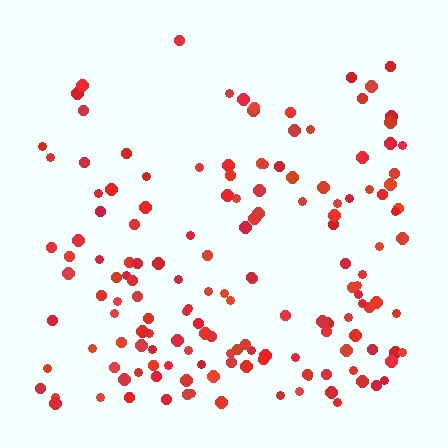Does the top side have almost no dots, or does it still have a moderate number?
Still a moderate number, just noticeably fewer than the bottom.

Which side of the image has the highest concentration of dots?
The bottom.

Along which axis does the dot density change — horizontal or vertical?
Vertical.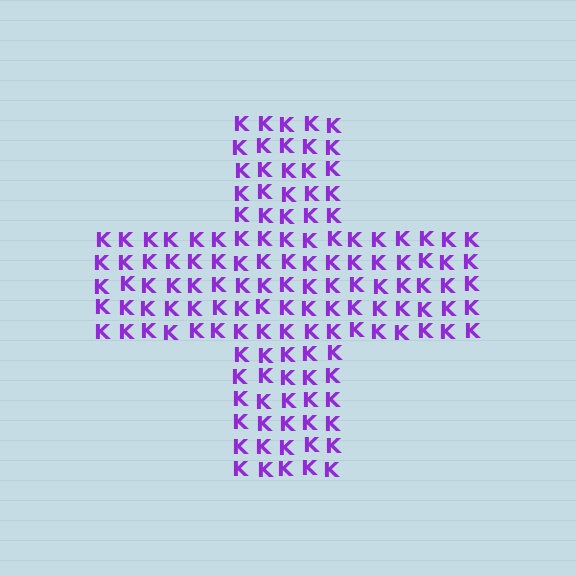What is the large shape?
The large shape is a cross.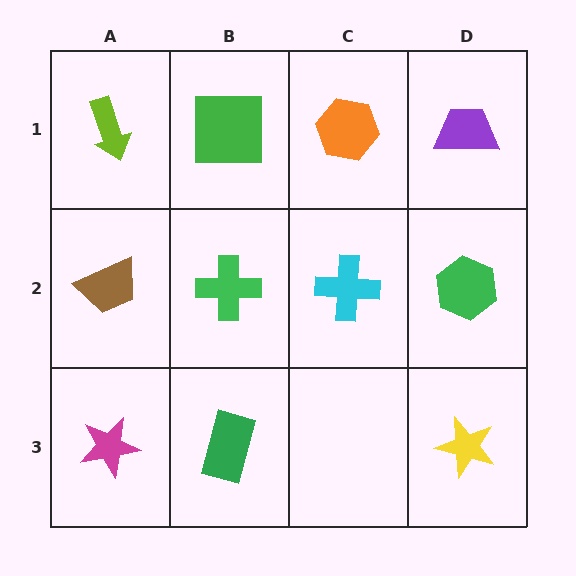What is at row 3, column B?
A green rectangle.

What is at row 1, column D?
A purple trapezoid.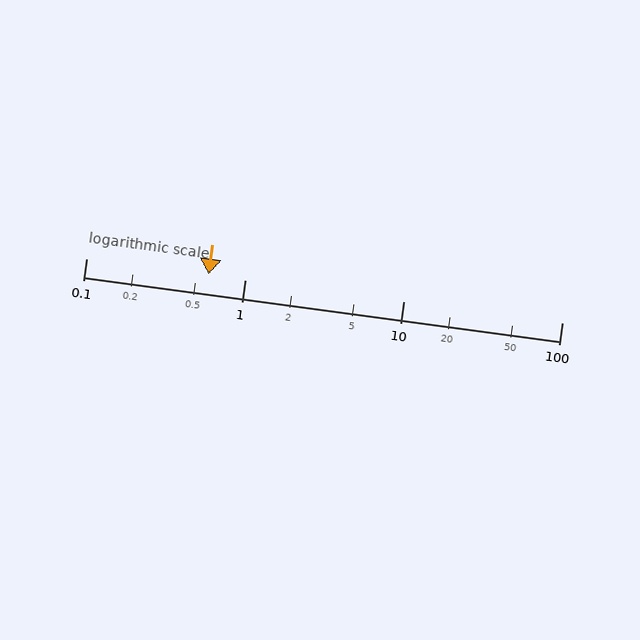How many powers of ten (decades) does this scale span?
The scale spans 3 decades, from 0.1 to 100.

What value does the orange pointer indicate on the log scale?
The pointer indicates approximately 0.59.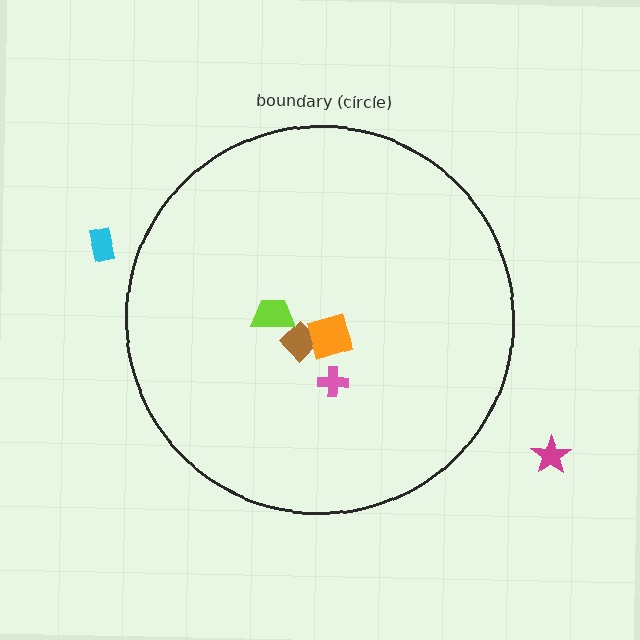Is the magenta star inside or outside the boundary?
Outside.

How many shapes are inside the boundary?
4 inside, 2 outside.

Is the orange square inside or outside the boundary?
Inside.